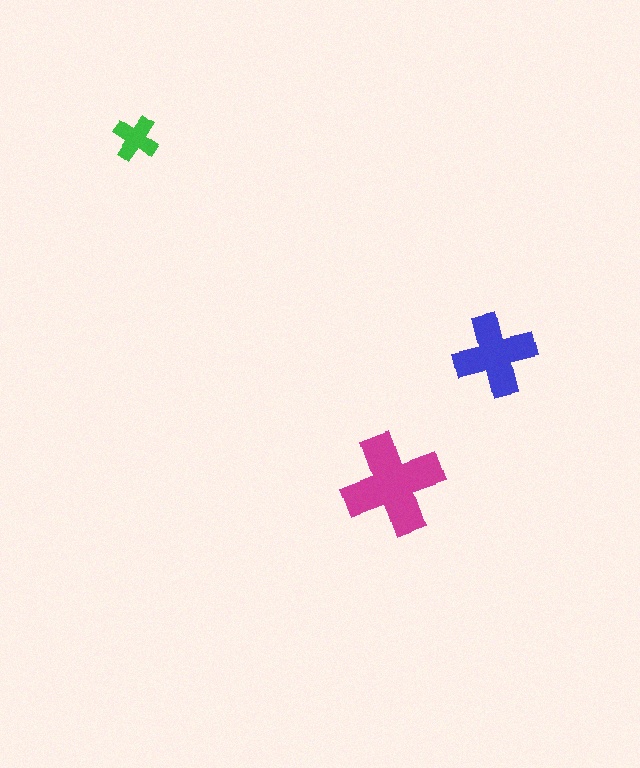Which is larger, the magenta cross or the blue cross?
The magenta one.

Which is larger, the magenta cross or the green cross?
The magenta one.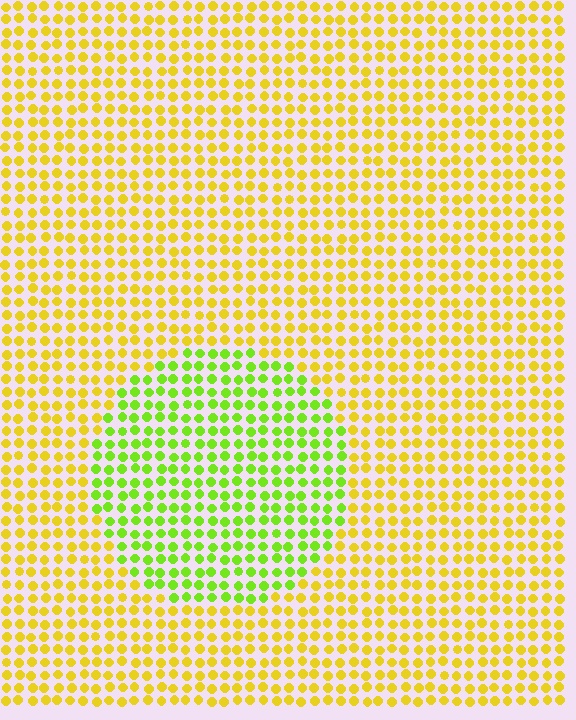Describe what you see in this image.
The image is filled with small yellow elements in a uniform arrangement. A circle-shaped region is visible where the elements are tinted to a slightly different hue, forming a subtle color boundary.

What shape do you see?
I see a circle.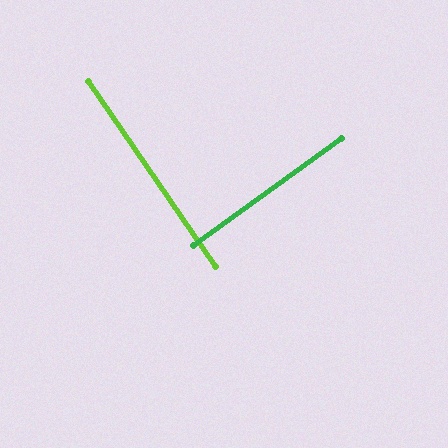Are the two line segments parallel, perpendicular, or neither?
Perpendicular — they meet at approximately 88°.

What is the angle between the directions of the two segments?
Approximately 88 degrees.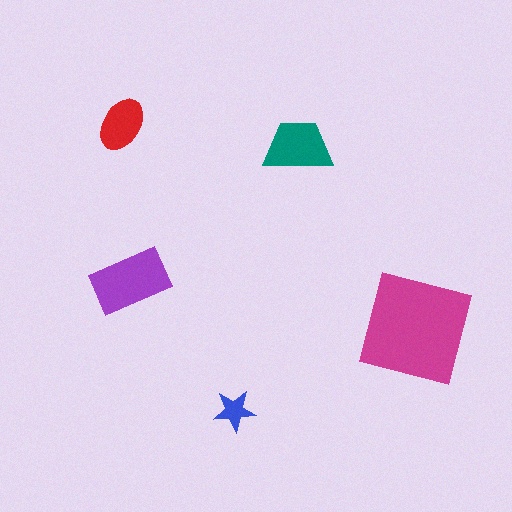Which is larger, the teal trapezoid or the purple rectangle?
The purple rectangle.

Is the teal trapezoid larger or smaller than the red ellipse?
Larger.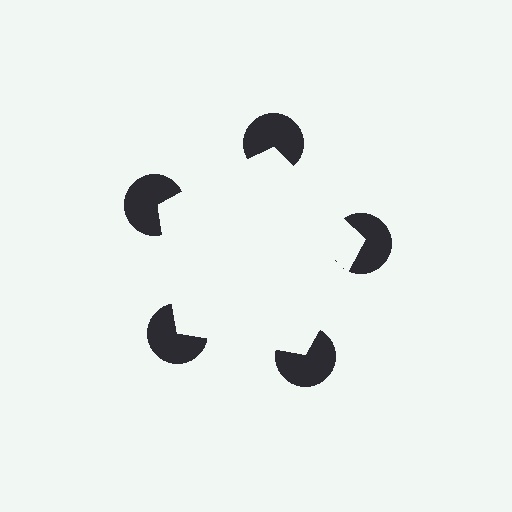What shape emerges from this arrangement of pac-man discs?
An illusory pentagon — its edges are inferred from the aligned wedge cuts in the pac-man discs, not physically drawn.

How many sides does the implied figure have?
5 sides.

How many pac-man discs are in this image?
There are 5 — one at each vertex of the illusory pentagon.